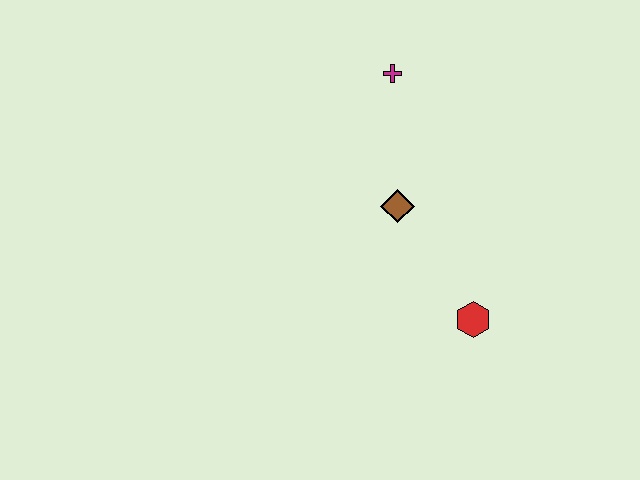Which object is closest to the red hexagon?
The brown diamond is closest to the red hexagon.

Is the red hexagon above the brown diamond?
No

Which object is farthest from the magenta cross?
The red hexagon is farthest from the magenta cross.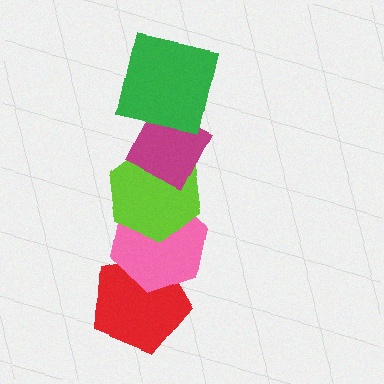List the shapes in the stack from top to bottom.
From top to bottom: the green square, the magenta diamond, the lime hexagon, the pink hexagon, the red pentagon.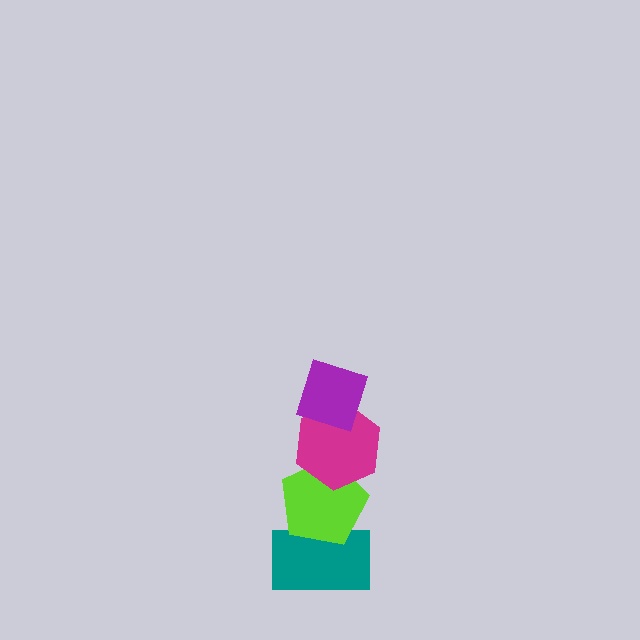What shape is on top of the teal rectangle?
The lime pentagon is on top of the teal rectangle.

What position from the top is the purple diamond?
The purple diamond is 1st from the top.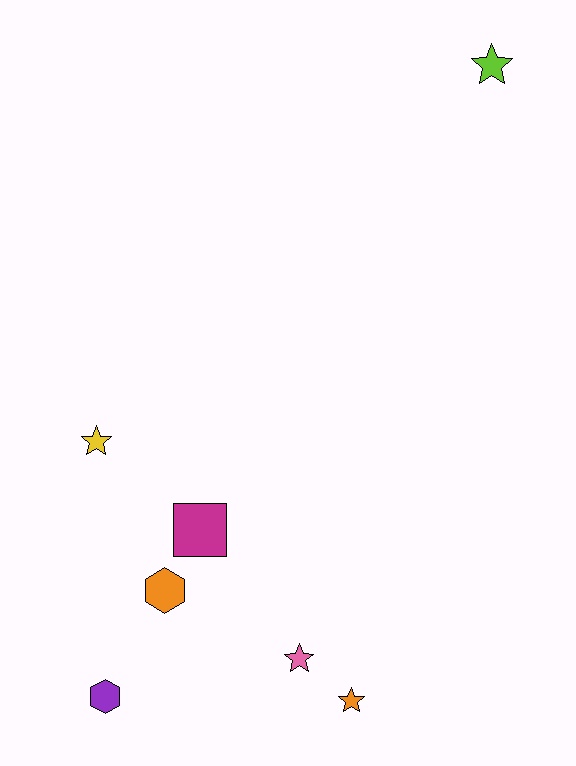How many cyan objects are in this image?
There are no cyan objects.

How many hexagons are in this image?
There are 2 hexagons.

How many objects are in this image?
There are 7 objects.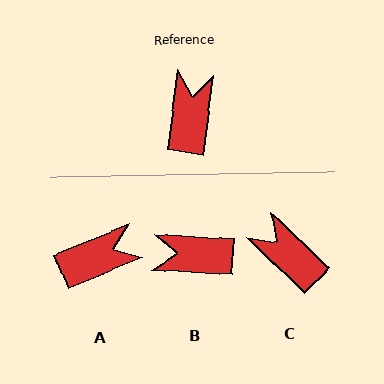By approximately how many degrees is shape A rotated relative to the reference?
Approximately 60 degrees clockwise.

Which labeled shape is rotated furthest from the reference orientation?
B, about 94 degrees away.